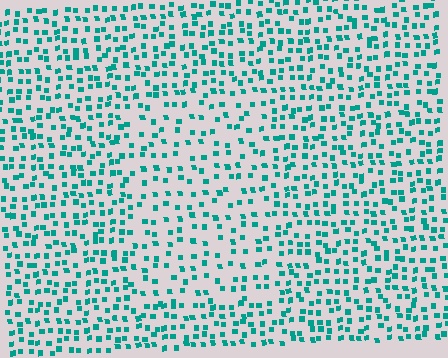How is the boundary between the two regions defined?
The boundary is defined by a change in element density (approximately 1.6x ratio). All elements are the same color, size, and shape.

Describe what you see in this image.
The image contains small teal elements arranged at two different densities. A rectangle-shaped region is visible where the elements are less densely packed than the surrounding area.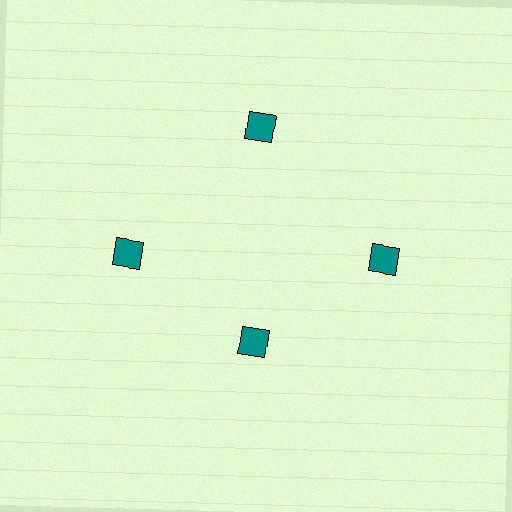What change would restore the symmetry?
The symmetry would be restored by moving it outward, back onto the ring so that all 4 diamonds sit at equal angles and equal distance from the center.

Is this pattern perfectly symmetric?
No. The 4 teal diamonds are arranged in a ring, but one element near the 6 o'clock position is pulled inward toward the center, breaking the 4-fold rotational symmetry.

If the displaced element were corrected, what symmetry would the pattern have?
It would have 4-fold rotational symmetry — the pattern would map onto itself every 90 degrees.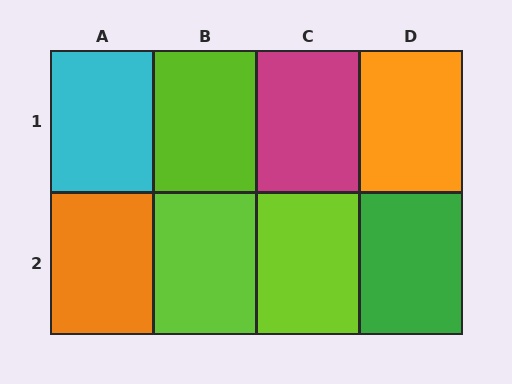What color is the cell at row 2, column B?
Lime.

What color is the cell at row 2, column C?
Lime.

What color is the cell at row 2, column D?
Green.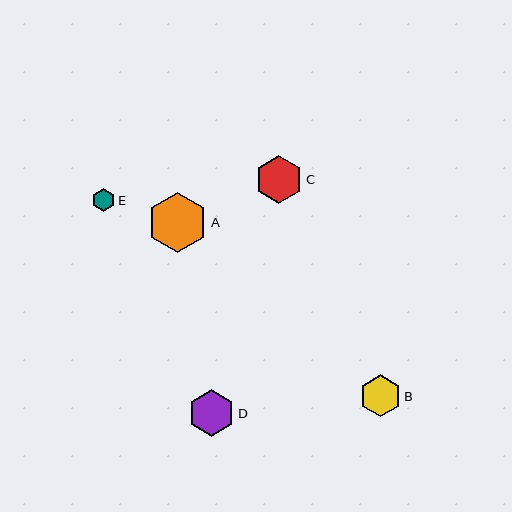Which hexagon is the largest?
Hexagon A is the largest with a size of approximately 60 pixels.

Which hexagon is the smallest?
Hexagon E is the smallest with a size of approximately 23 pixels.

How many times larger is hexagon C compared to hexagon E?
Hexagon C is approximately 2.1 times the size of hexagon E.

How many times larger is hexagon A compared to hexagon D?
Hexagon A is approximately 1.3 times the size of hexagon D.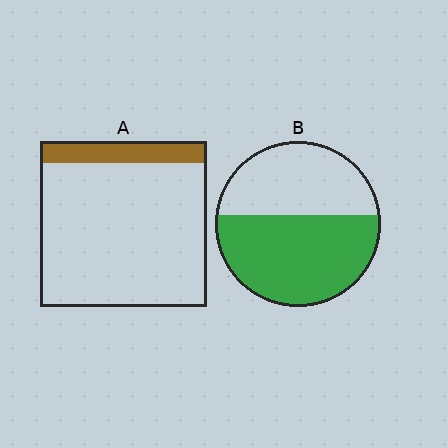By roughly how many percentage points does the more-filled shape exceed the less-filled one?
By roughly 45 percentage points (B over A).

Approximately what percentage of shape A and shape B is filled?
A is approximately 15% and B is approximately 55%.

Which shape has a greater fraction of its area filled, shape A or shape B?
Shape B.